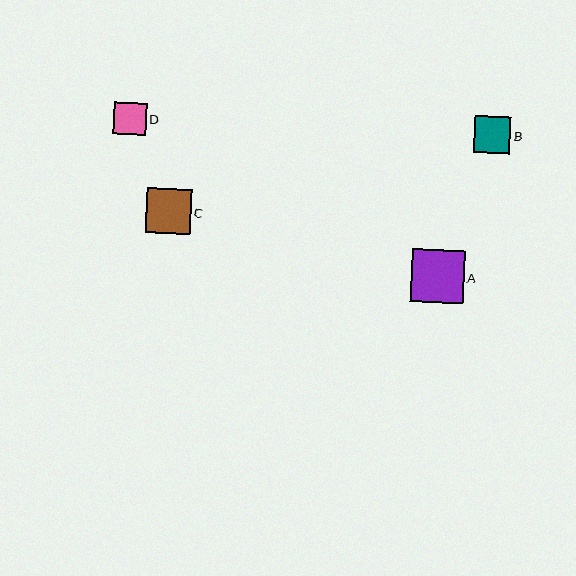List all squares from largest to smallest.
From largest to smallest: A, C, B, D.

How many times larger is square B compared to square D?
Square B is approximately 1.1 times the size of square D.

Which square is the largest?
Square A is the largest with a size of approximately 53 pixels.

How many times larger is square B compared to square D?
Square B is approximately 1.1 times the size of square D.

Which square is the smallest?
Square D is the smallest with a size of approximately 33 pixels.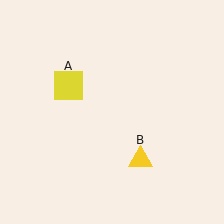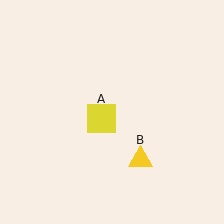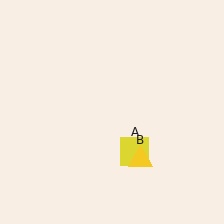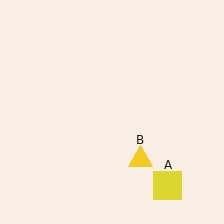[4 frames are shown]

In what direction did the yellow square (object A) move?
The yellow square (object A) moved down and to the right.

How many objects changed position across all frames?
1 object changed position: yellow square (object A).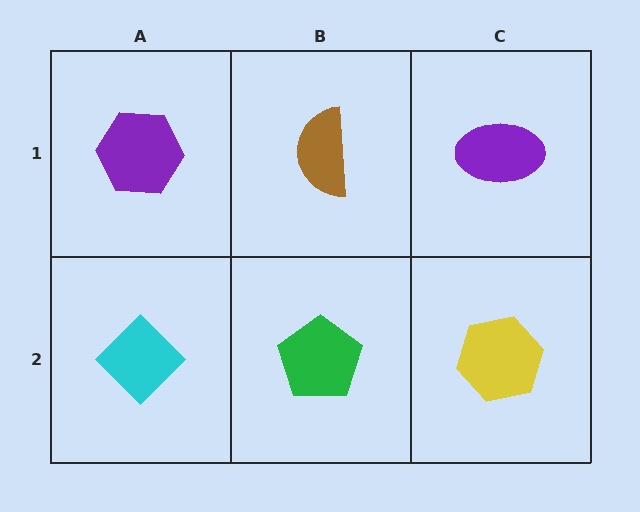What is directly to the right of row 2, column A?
A green pentagon.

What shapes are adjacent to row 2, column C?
A purple ellipse (row 1, column C), a green pentagon (row 2, column B).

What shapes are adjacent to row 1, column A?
A cyan diamond (row 2, column A), a brown semicircle (row 1, column B).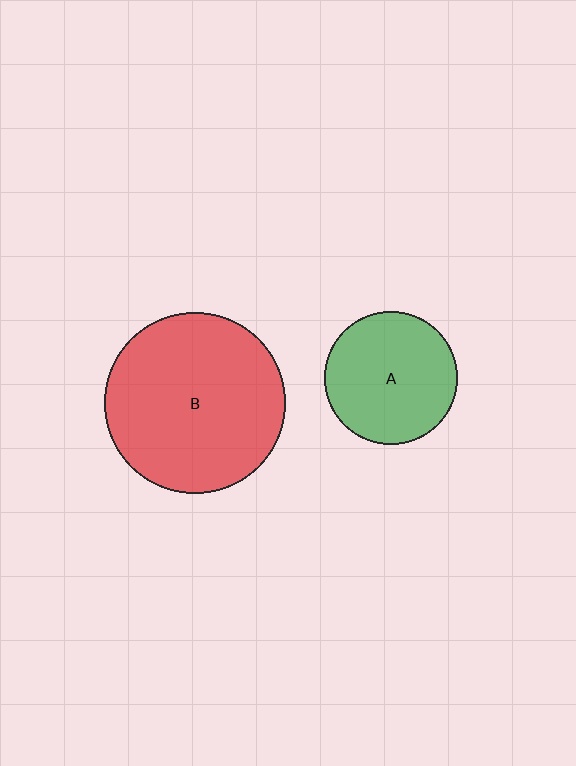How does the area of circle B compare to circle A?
Approximately 1.9 times.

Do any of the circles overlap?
No, none of the circles overlap.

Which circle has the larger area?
Circle B (red).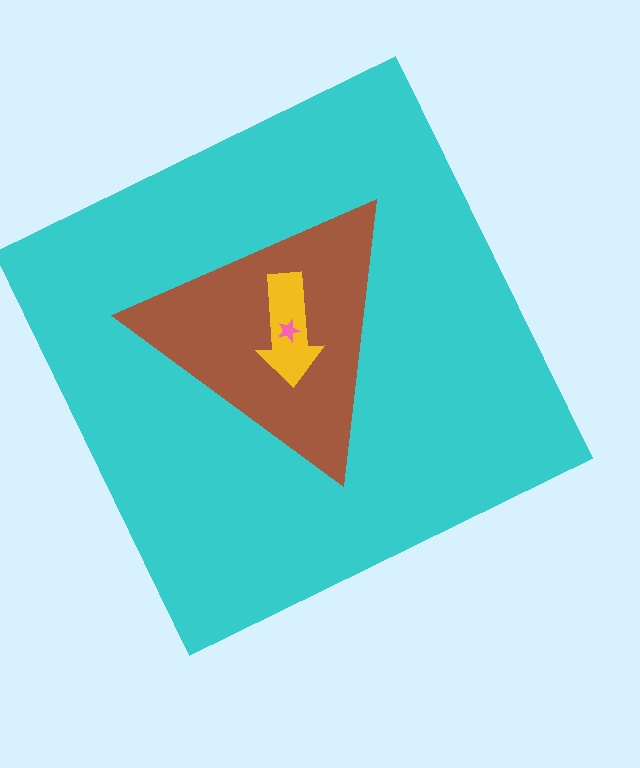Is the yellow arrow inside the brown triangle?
Yes.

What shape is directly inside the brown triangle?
The yellow arrow.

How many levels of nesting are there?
4.